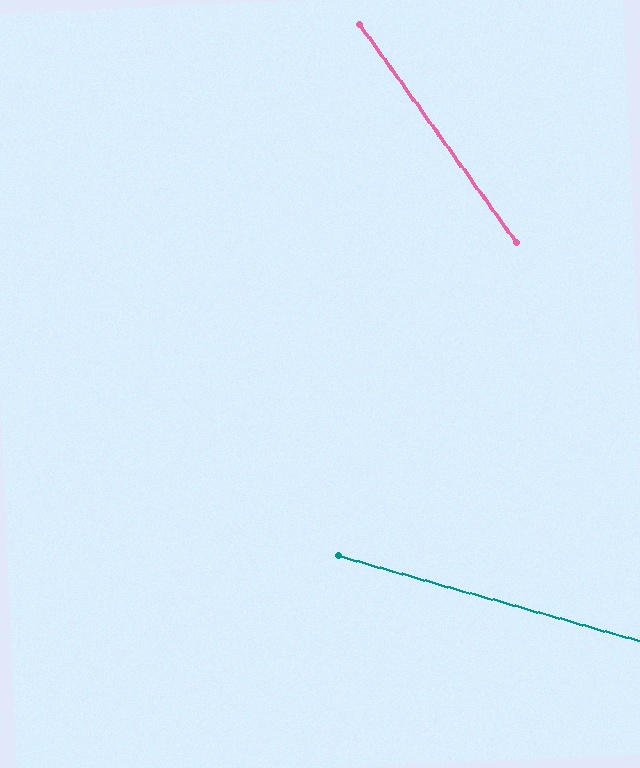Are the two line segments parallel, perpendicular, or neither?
Neither parallel nor perpendicular — they differ by about 38°.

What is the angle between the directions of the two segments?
Approximately 38 degrees.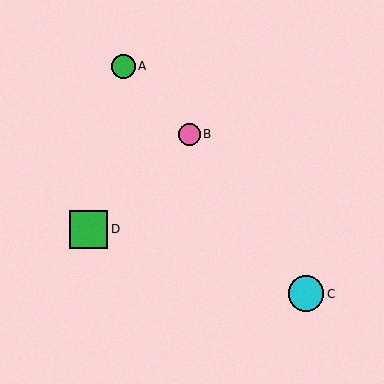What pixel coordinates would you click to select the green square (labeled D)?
Click at (89, 229) to select the green square D.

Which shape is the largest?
The green square (labeled D) is the largest.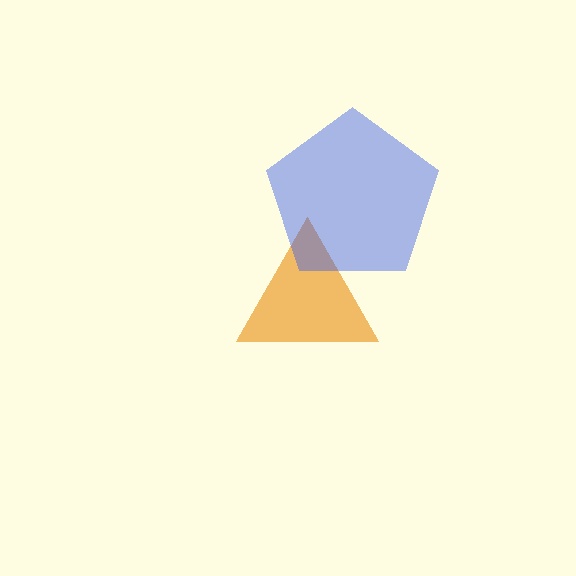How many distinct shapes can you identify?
There are 2 distinct shapes: an orange triangle, a blue pentagon.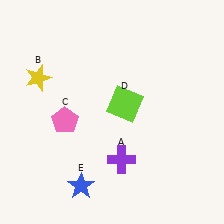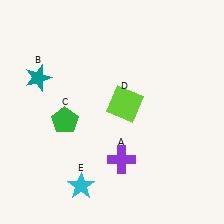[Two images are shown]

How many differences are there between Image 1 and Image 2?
There are 3 differences between the two images.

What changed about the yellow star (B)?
In Image 1, B is yellow. In Image 2, it changed to teal.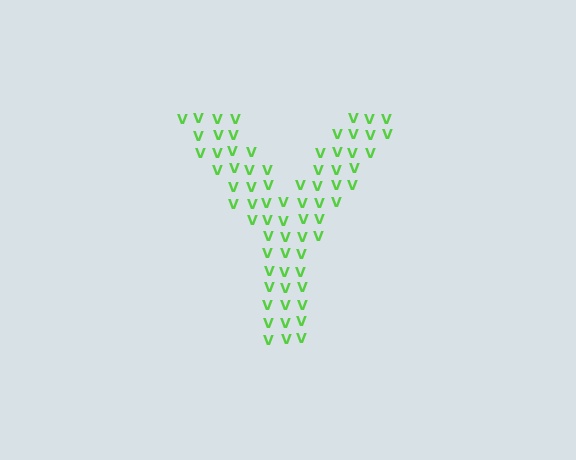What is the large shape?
The large shape is the letter Y.